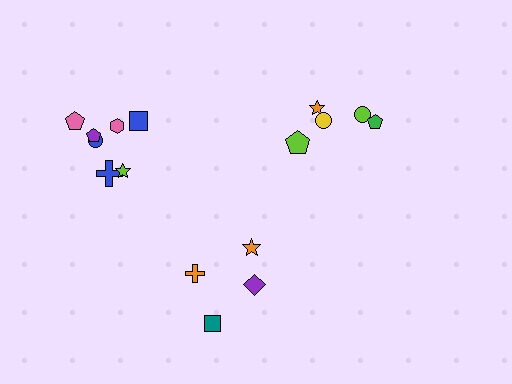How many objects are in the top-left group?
There are 7 objects.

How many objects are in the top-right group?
There are 5 objects.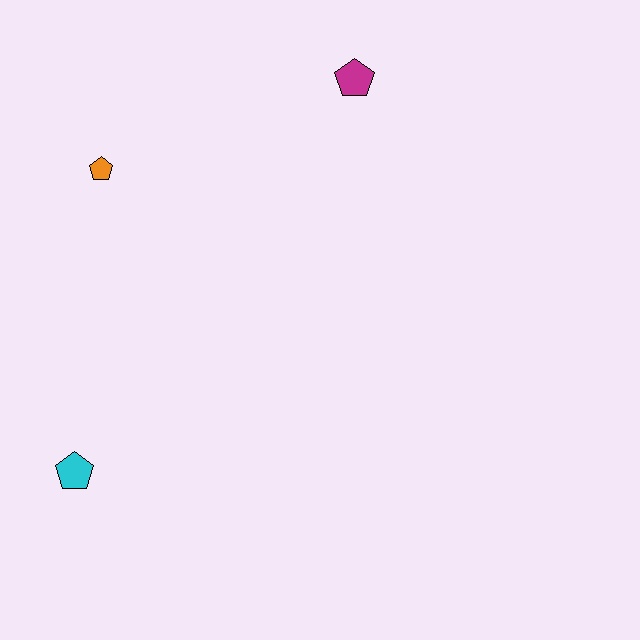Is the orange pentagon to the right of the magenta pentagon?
No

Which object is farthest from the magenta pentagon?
The cyan pentagon is farthest from the magenta pentagon.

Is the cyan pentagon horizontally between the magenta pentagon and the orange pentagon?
No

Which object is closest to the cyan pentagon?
The orange pentagon is closest to the cyan pentagon.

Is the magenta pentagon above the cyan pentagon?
Yes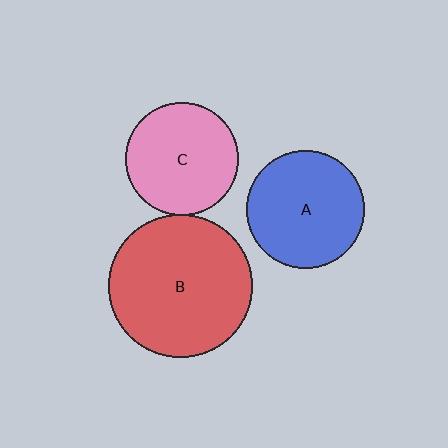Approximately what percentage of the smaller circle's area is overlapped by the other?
Approximately 5%.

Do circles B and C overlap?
Yes.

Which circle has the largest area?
Circle B (red).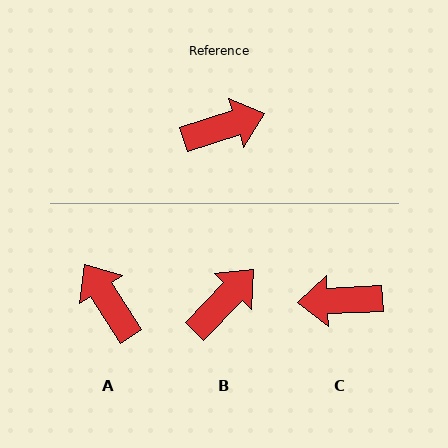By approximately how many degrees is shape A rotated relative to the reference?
Approximately 106 degrees counter-clockwise.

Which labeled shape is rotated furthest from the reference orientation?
C, about 165 degrees away.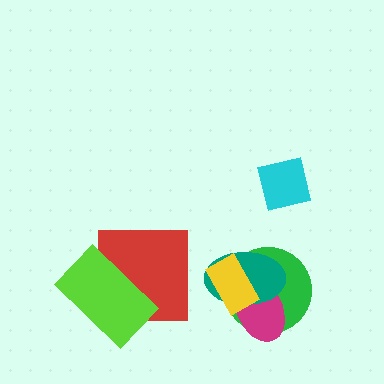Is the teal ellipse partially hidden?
Yes, it is partially covered by another shape.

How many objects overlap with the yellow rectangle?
3 objects overlap with the yellow rectangle.